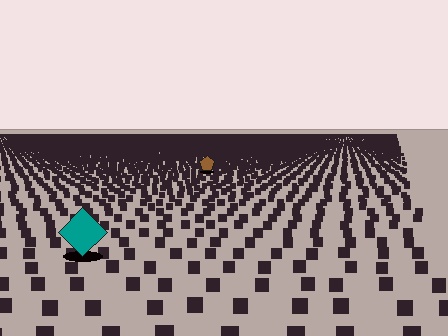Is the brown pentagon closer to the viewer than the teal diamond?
No. The teal diamond is closer — you can tell from the texture gradient: the ground texture is coarser near it.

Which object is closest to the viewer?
The teal diamond is closest. The texture marks near it are larger and more spread out.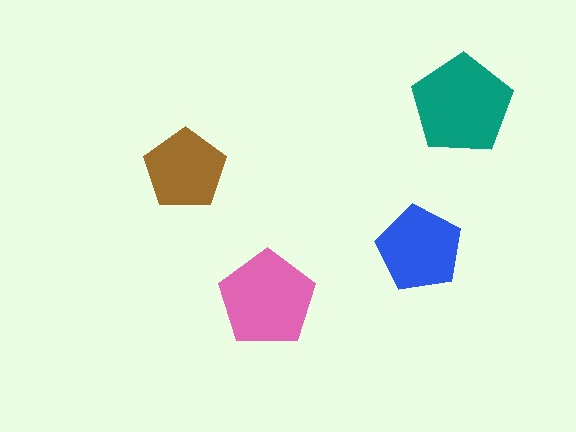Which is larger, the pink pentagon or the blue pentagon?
The pink one.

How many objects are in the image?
There are 4 objects in the image.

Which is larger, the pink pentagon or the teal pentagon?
The teal one.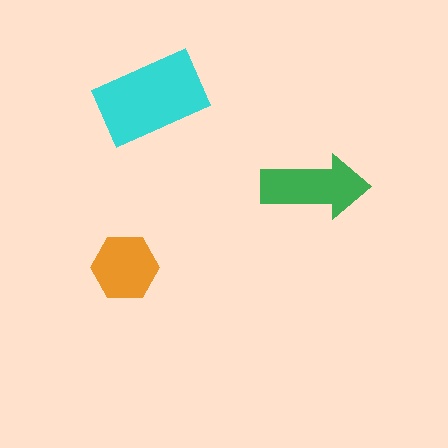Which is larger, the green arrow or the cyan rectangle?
The cyan rectangle.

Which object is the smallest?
The orange hexagon.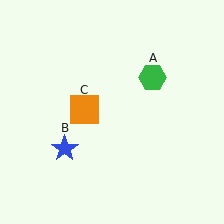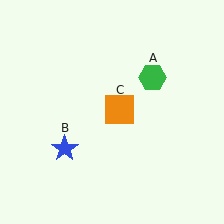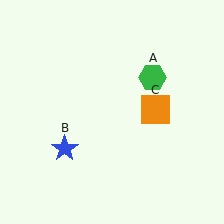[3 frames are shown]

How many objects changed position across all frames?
1 object changed position: orange square (object C).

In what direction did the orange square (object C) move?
The orange square (object C) moved right.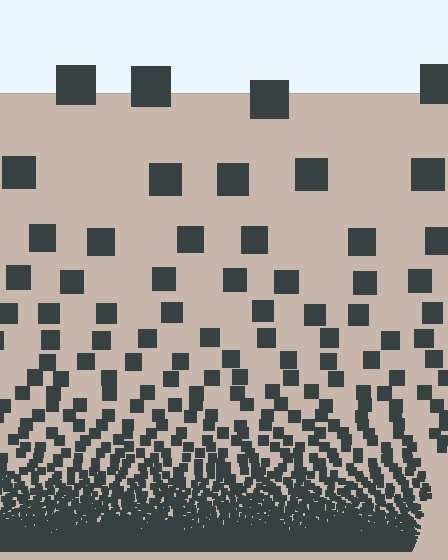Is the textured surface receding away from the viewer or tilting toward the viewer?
The surface appears to tilt toward the viewer. Texture elements get larger and sparser toward the top.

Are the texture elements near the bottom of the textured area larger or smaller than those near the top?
Smaller. The gradient is inverted — elements near the bottom are smaller and denser.